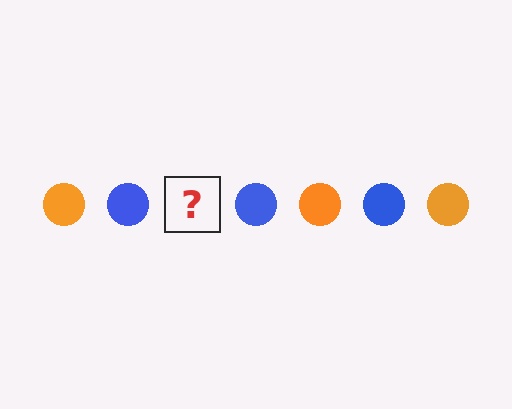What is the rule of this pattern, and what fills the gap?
The rule is that the pattern cycles through orange, blue circles. The gap should be filled with an orange circle.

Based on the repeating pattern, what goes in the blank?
The blank should be an orange circle.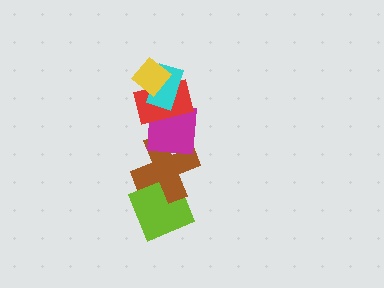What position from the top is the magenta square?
The magenta square is 4th from the top.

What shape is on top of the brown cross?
The magenta square is on top of the brown cross.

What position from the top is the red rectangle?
The red rectangle is 3rd from the top.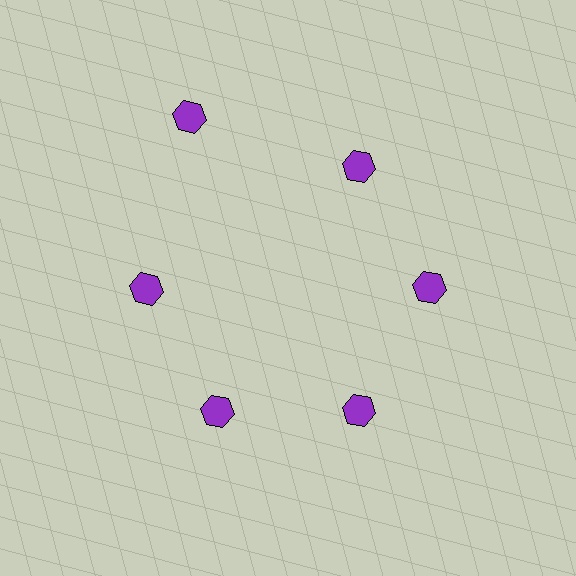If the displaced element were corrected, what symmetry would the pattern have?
It would have 6-fold rotational symmetry — the pattern would map onto itself every 60 degrees.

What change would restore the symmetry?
The symmetry would be restored by moving it inward, back onto the ring so that all 6 hexagons sit at equal angles and equal distance from the center.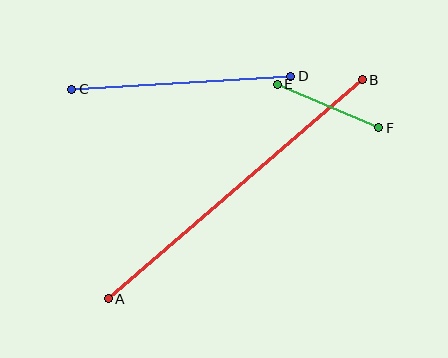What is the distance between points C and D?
The distance is approximately 220 pixels.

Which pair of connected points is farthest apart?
Points A and B are farthest apart.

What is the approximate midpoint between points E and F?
The midpoint is at approximately (328, 106) pixels.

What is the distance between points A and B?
The distance is approximately 335 pixels.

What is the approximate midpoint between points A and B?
The midpoint is at approximately (235, 189) pixels.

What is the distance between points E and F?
The distance is approximately 110 pixels.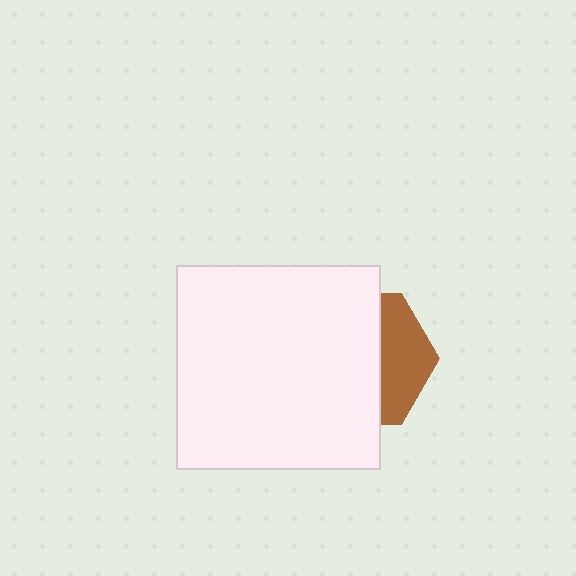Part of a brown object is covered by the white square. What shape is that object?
It is a hexagon.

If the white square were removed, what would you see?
You would see the complete brown hexagon.